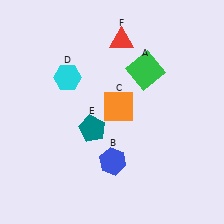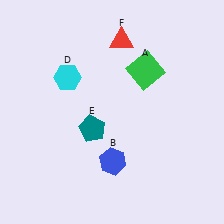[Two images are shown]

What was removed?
The orange square (C) was removed in Image 2.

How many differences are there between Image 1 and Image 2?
There is 1 difference between the two images.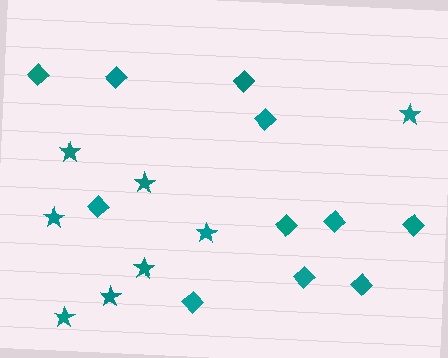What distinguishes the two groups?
There are 2 groups: one group of stars (8) and one group of diamonds (11).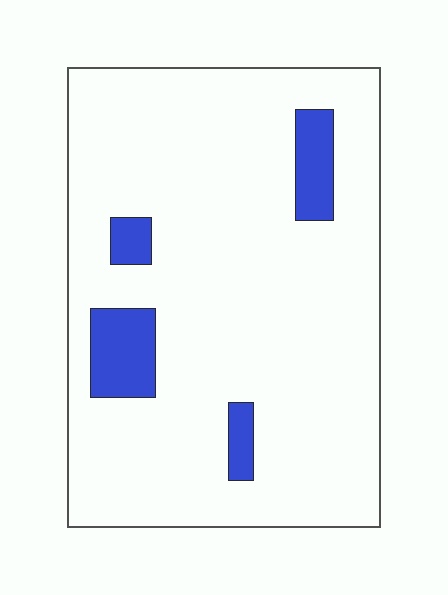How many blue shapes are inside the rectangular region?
4.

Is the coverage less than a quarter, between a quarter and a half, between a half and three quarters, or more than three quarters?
Less than a quarter.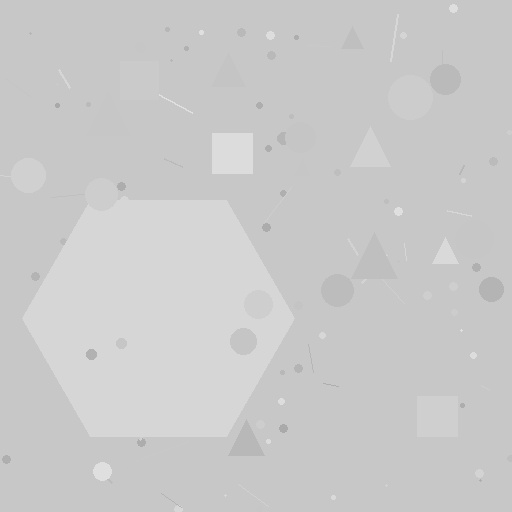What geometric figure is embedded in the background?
A hexagon is embedded in the background.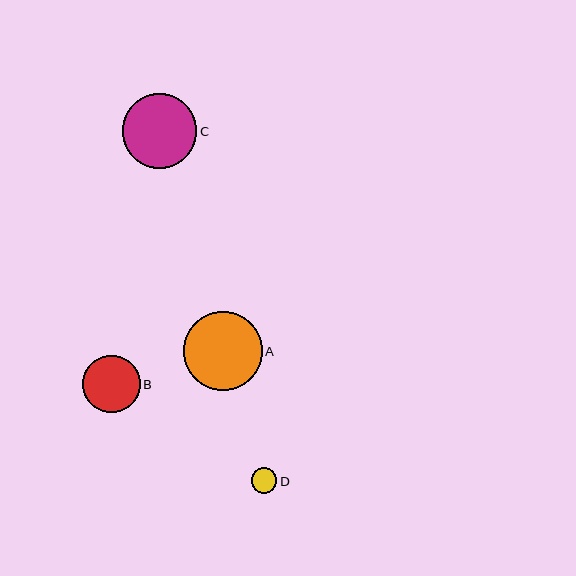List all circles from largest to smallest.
From largest to smallest: A, C, B, D.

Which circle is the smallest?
Circle D is the smallest with a size of approximately 26 pixels.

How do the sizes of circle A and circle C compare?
Circle A and circle C are approximately the same size.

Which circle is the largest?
Circle A is the largest with a size of approximately 79 pixels.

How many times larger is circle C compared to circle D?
Circle C is approximately 2.9 times the size of circle D.